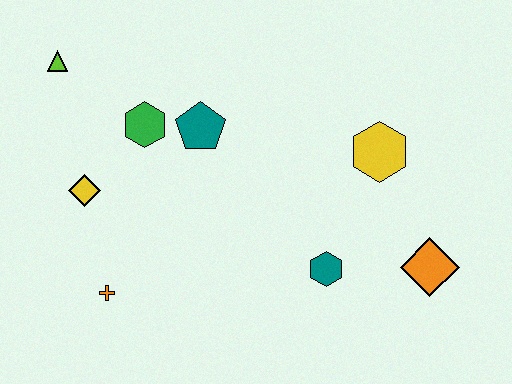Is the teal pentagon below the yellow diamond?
No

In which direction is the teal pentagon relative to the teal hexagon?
The teal pentagon is above the teal hexagon.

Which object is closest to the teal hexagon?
The orange diamond is closest to the teal hexagon.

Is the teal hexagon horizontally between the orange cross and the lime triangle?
No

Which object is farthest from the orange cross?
The orange diamond is farthest from the orange cross.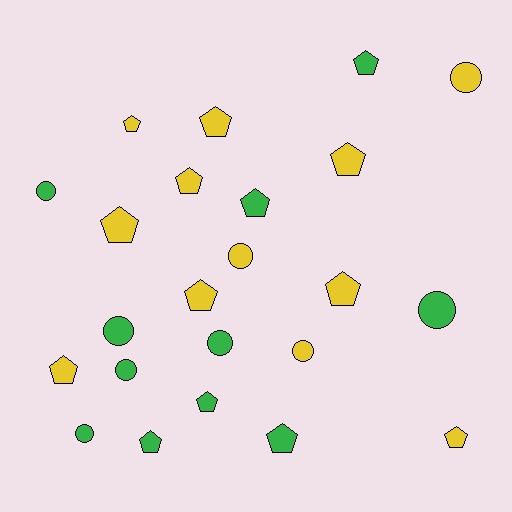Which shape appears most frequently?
Pentagon, with 14 objects.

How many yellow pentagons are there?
There are 9 yellow pentagons.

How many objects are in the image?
There are 23 objects.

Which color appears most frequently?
Yellow, with 12 objects.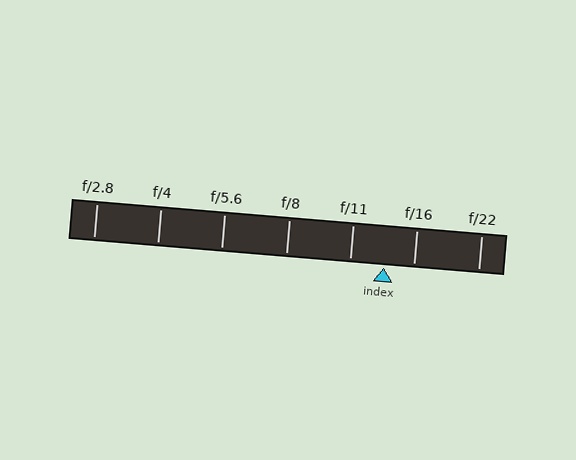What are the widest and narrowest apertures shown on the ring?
The widest aperture shown is f/2.8 and the narrowest is f/22.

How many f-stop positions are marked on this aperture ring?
There are 7 f-stop positions marked.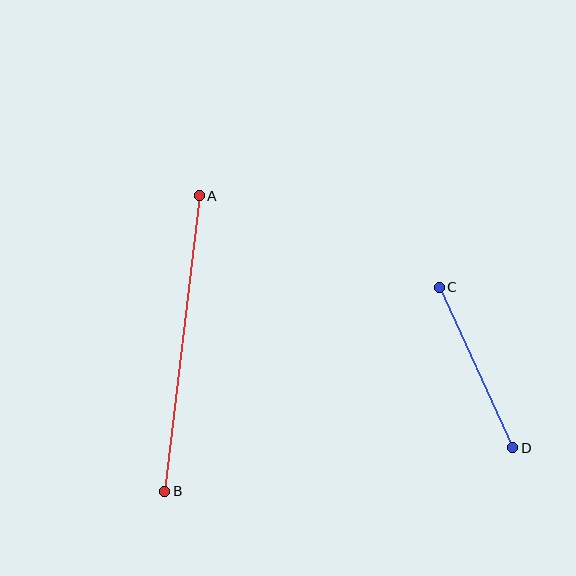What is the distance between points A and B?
The distance is approximately 297 pixels.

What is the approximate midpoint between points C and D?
The midpoint is at approximately (476, 367) pixels.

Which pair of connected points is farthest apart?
Points A and B are farthest apart.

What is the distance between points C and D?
The distance is approximately 177 pixels.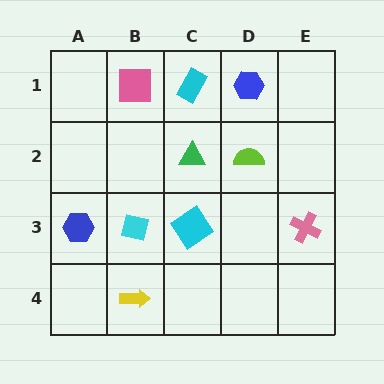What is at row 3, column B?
A cyan square.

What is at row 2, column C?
A green triangle.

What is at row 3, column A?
A blue hexagon.